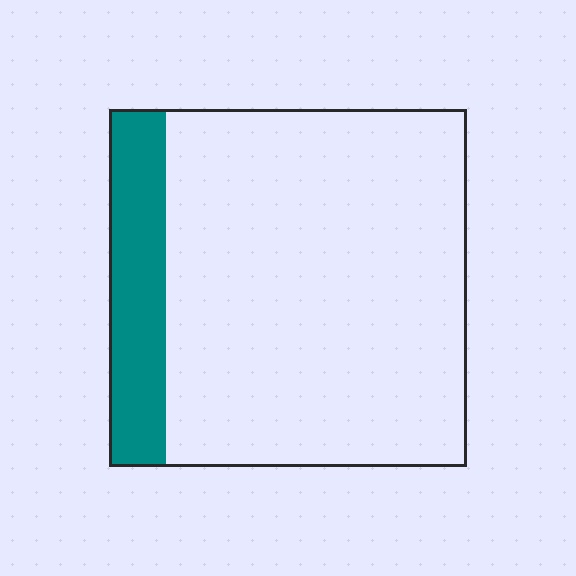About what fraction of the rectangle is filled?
About one sixth (1/6).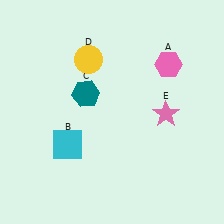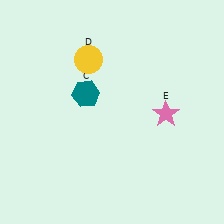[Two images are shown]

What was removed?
The cyan square (B), the pink hexagon (A) were removed in Image 2.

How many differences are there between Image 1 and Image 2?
There are 2 differences between the two images.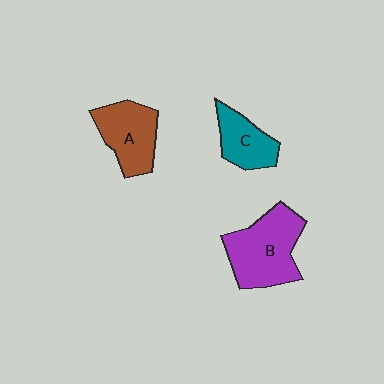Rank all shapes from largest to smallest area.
From largest to smallest: B (purple), A (brown), C (teal).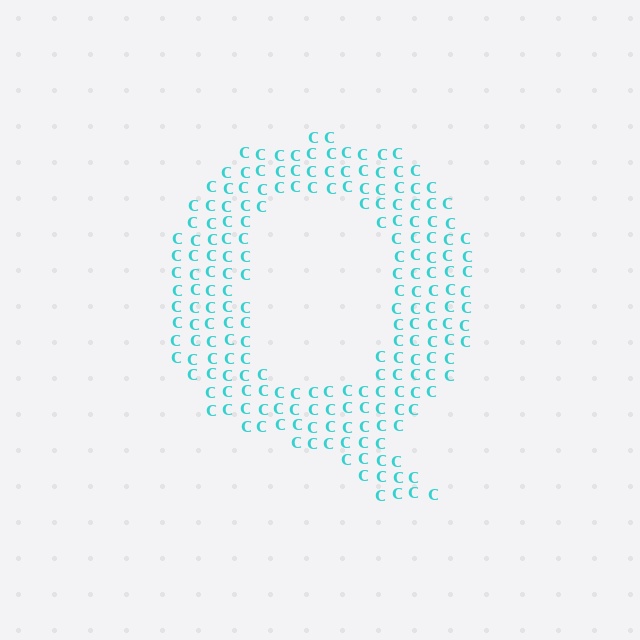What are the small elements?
The small elements are letter C's.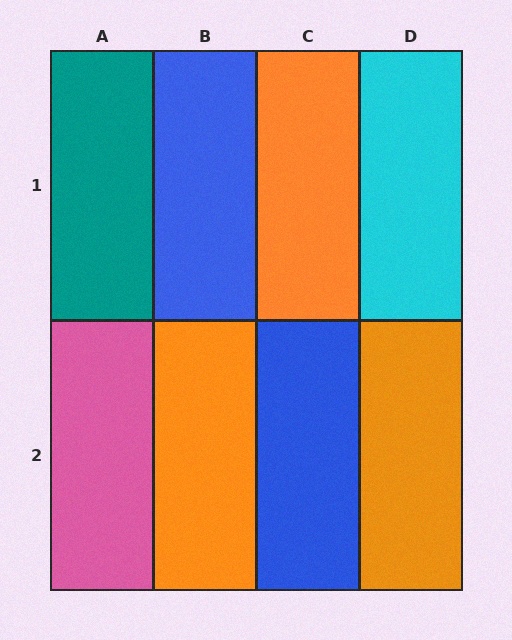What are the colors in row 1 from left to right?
Teal, blue, orange, cyan.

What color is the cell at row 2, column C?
Blue.